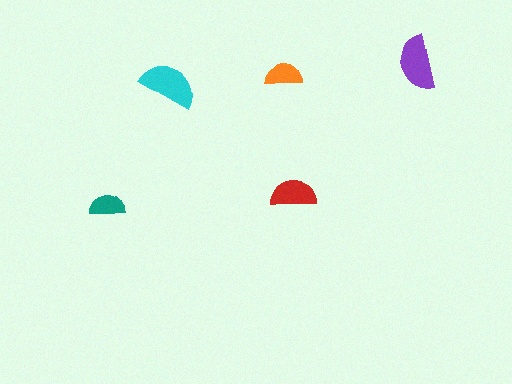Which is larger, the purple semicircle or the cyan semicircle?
The cyan one.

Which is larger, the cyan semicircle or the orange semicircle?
The cyan one.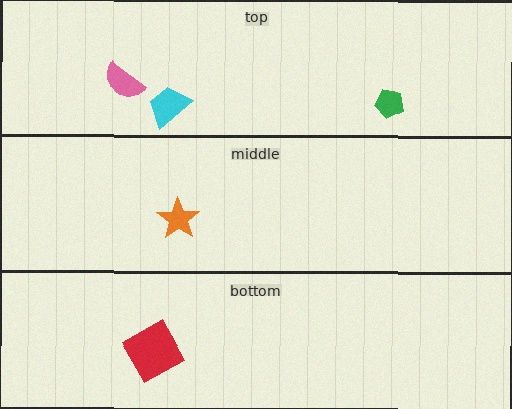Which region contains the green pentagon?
The top region.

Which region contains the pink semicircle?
The top region.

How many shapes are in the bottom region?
1.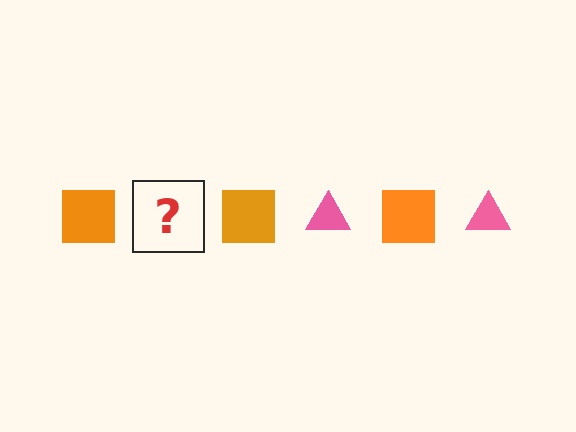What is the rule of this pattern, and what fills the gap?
The rule is that the pattern alternates between orange square and pink triangle. The gap should be filled with a pink triangle.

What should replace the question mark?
The question mark should be replaced with a pink triangle.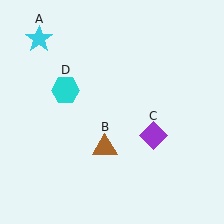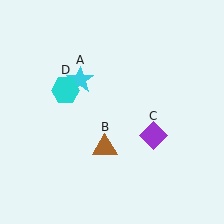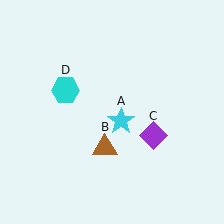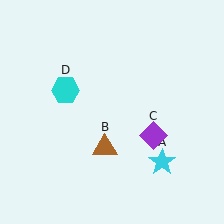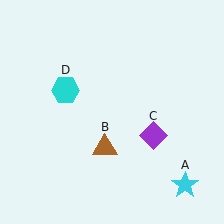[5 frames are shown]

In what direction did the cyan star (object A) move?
The cyan star (object A) moved down and to the right.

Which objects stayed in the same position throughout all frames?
Brown triangle (object B) and purple diamond (object C) and cyan hexagon (object D) remained stationary.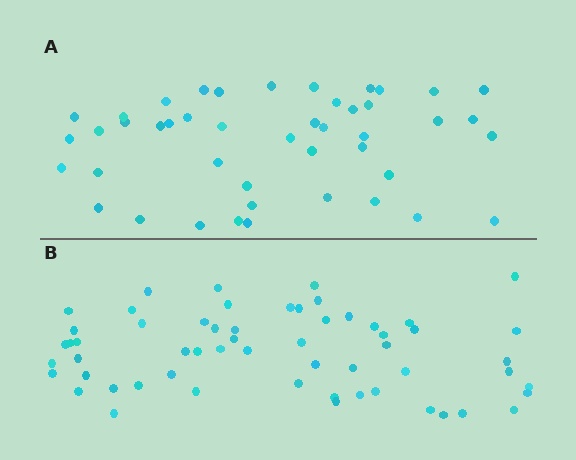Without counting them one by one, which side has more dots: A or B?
Region B (the bottom region) has more dots.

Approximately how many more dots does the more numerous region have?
Region B has approximately 15 more dots than region A.